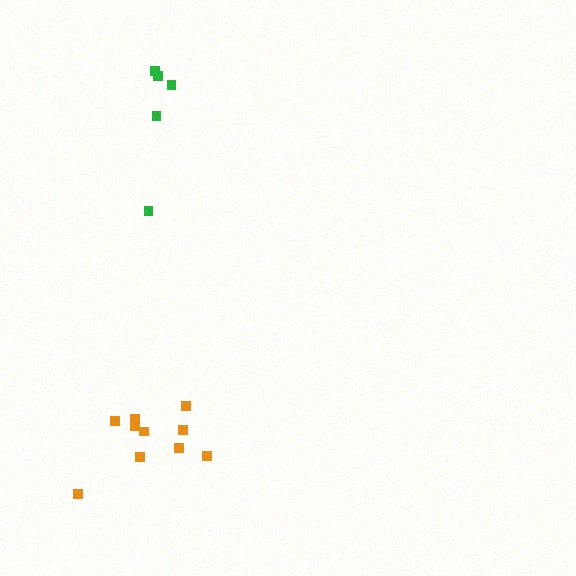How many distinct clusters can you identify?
There are 2 distinct clusters.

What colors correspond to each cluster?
The clusters are colored: green, orange.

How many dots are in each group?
Group 1: 5 dots, Group 2: 10 dots (15 total).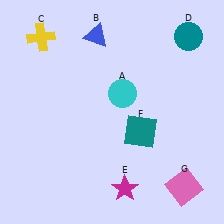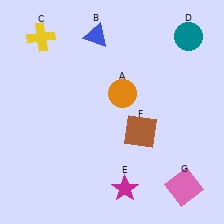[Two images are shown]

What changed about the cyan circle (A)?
In Image 1, A is cyan. In Image 2, it changed to orange.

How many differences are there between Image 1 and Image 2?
There are 2 differences between the two images.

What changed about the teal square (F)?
In Image 1, F is teal. In Image 2, it changed to brown.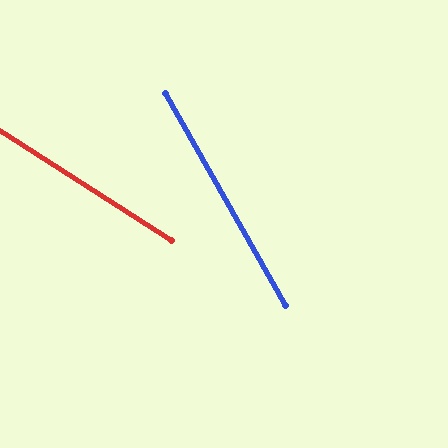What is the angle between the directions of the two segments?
Approximately 28 degrees.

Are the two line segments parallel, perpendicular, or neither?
Neither parallel nor perpendicular — they differ by about 28°.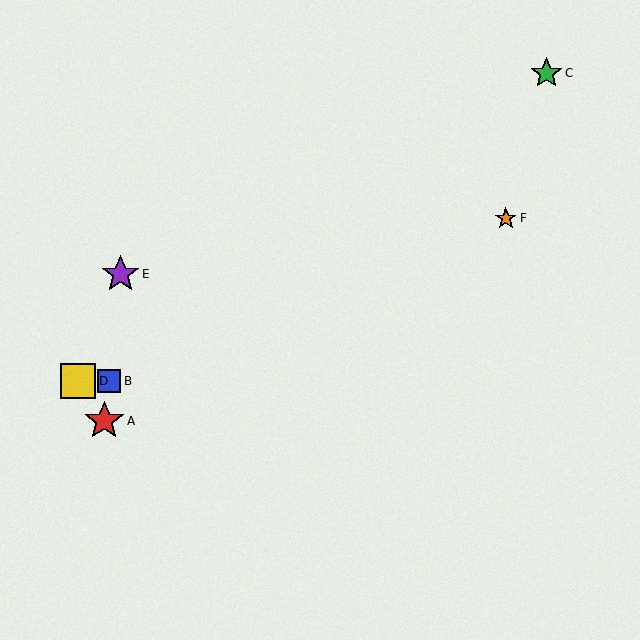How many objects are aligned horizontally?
2 objects (B, D) are aligned horizontally.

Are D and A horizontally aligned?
No, D is at y≈381 and A is at y≈421.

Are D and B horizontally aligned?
Yes, both are at y≈381.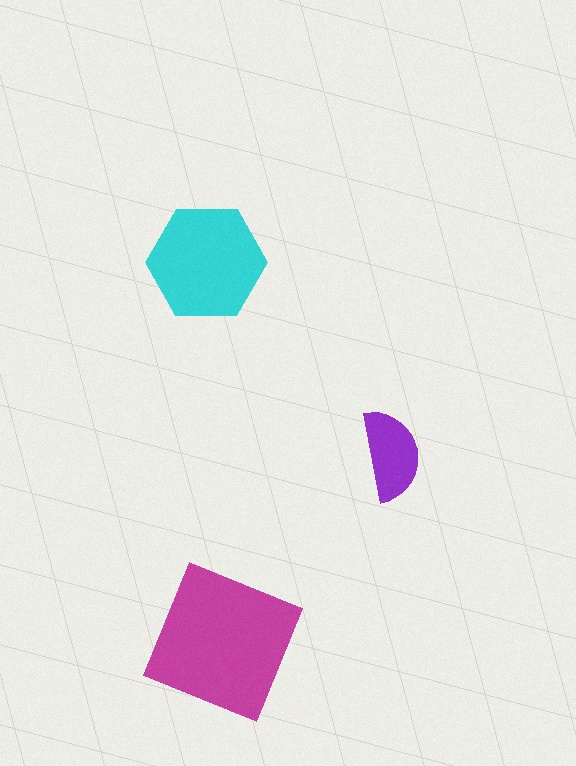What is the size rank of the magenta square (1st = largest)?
1st.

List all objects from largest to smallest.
The magenta square, the cyan hexagon, the purple semicircle.